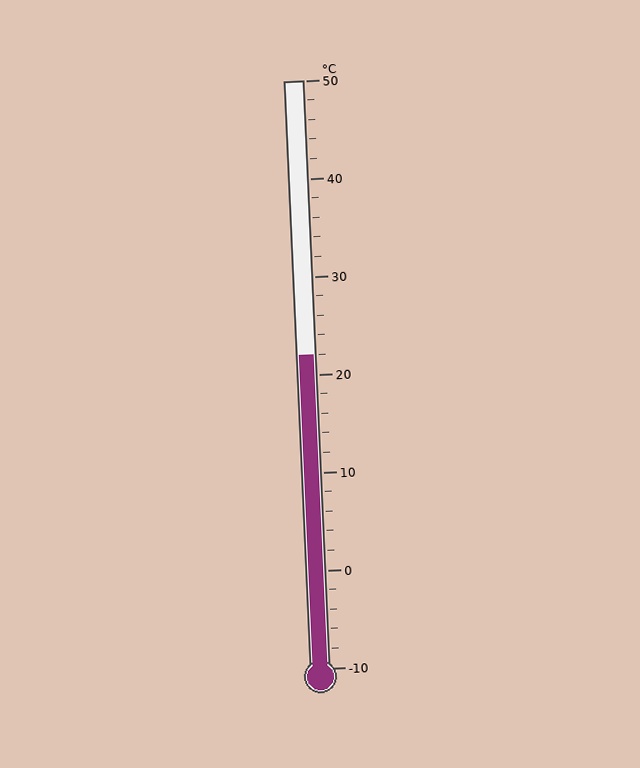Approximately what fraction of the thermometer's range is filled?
The thermometer is filled to approximately 55% of its range.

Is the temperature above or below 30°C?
The temperature is below 30°C.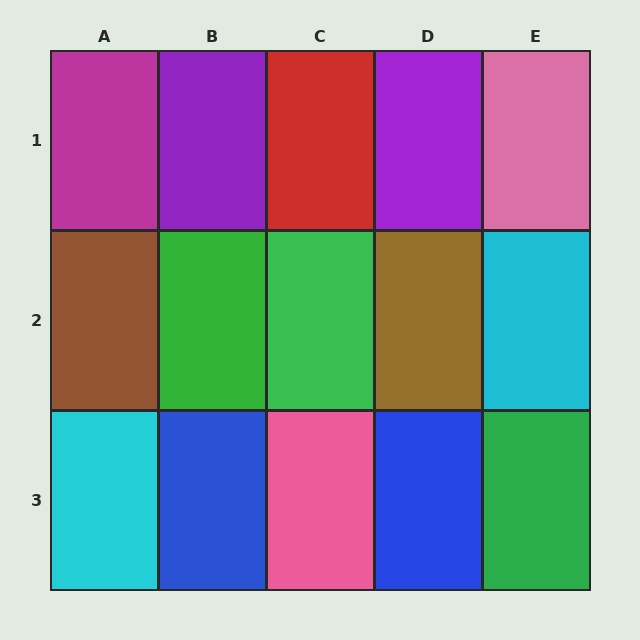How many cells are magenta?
1 cell is magenta.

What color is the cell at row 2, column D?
Brown.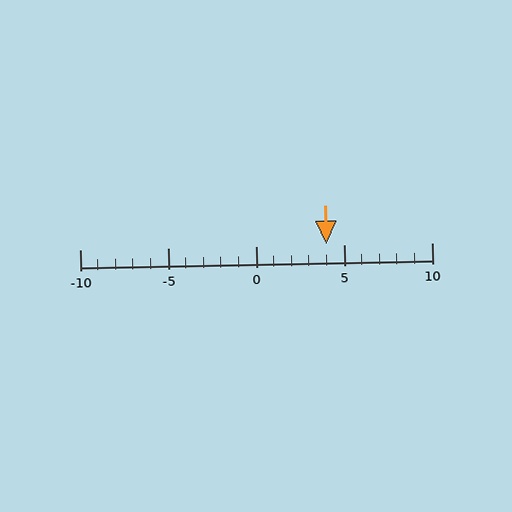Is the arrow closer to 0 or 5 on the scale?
The arrow is closer to 5.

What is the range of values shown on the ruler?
The ruler shows values from -10 to 10.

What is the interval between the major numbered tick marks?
The major tick marks are spaced 5 units apart.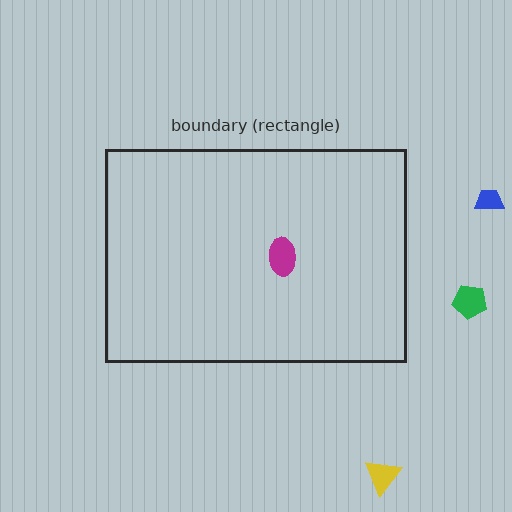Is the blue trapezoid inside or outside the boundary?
Outside.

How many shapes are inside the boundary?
1 inside, 3 outside.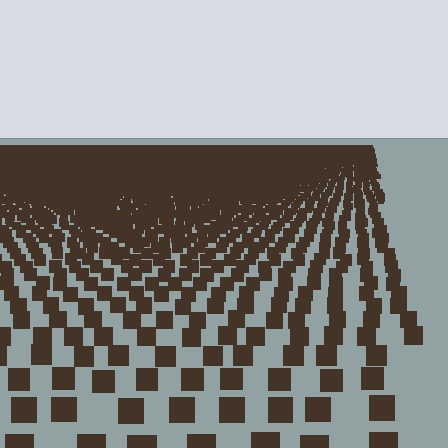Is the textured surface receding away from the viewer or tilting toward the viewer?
The surface is receding away from the viewer. Texture elements get smaller and denser toward the top.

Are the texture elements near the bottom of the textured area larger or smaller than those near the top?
Larger. Near the bottom, elements are closer to the viewer and appear at a bigger on-screen size.